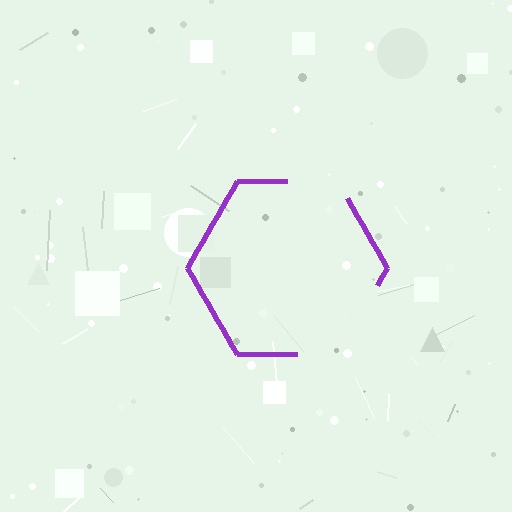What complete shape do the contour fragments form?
The contour fragments form a hexagon.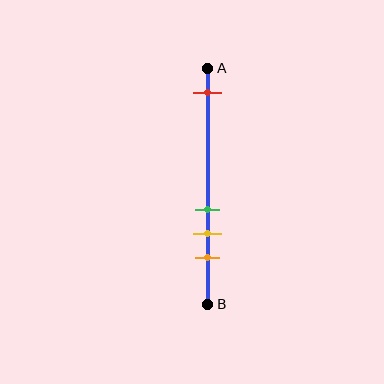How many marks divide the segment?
There are 4 marks dividing the segment.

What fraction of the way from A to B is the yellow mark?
The yellow mark is approximately 70% (0.7) of the way from A to B.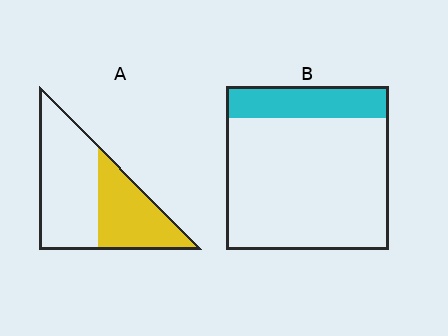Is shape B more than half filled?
No.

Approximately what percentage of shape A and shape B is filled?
A is approximately 40% and B is approximately 20%.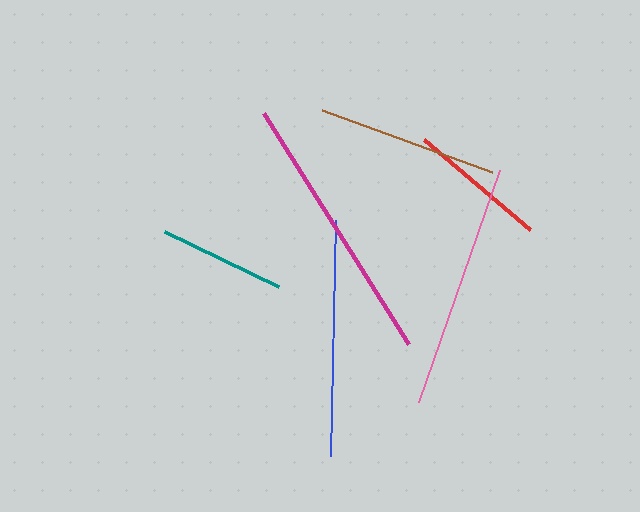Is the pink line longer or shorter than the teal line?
The pink line is longer than the teal line.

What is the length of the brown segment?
The brown segment is approximately 182 pixels long.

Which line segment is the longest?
The magenta line is the longest at approximately 273 pixels.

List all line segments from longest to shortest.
From longest to shortest: magenta, pink, blue, brown, red, teal.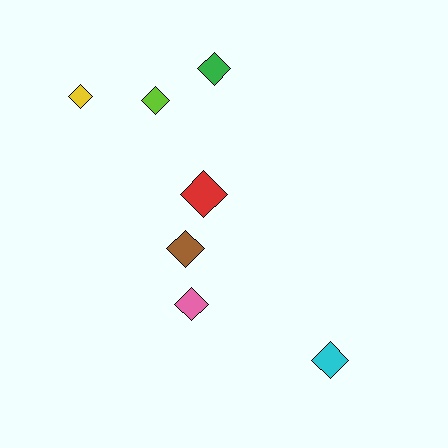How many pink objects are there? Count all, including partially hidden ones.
There is 1 pink object.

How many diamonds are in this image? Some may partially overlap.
There are 7 diamonds.